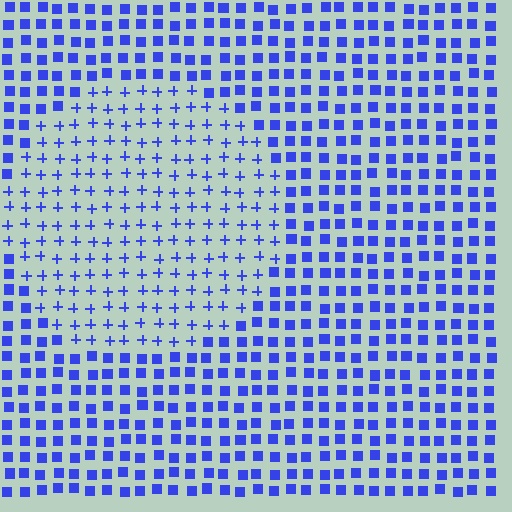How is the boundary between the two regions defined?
The boundary is defined by a change in element shape: plus signs inside vs. squares outside. All elements share the same color and spacing.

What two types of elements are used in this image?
The image uses plus signs inside the circle region and squares outside it.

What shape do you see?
I see a circle.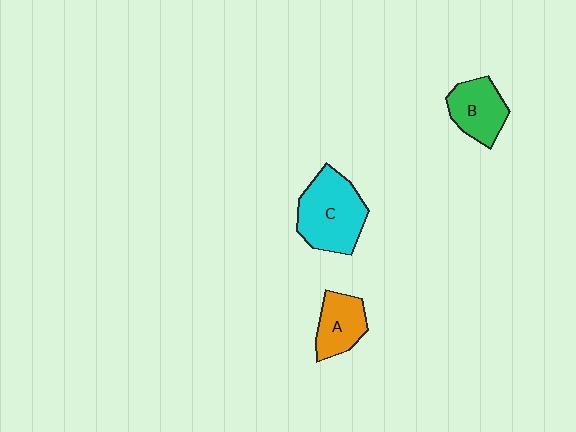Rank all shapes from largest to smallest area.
From largest to smallest: C (cyan), B (green), A (orange).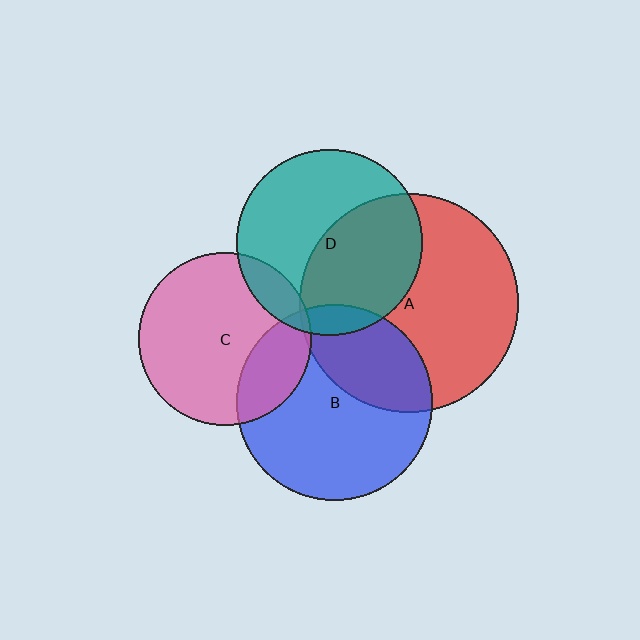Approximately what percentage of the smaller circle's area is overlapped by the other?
Approximately 10%.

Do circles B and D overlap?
Yes.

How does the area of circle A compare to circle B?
Approximately 1.2 times.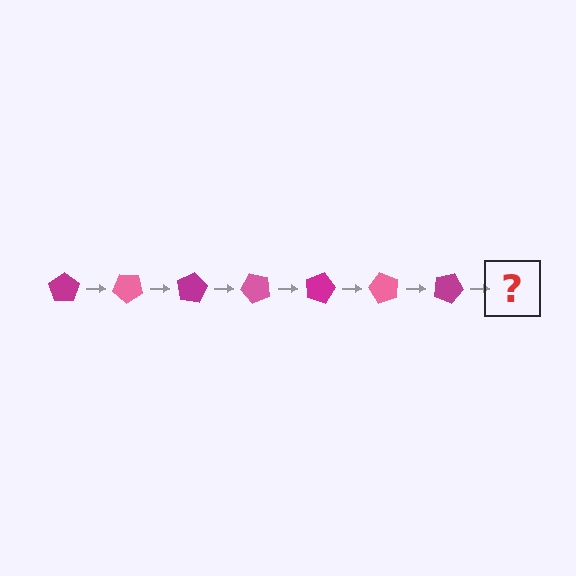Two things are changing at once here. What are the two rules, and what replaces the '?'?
The two rules are that it rotates 40 degrees each step and the color cycles through magenta and pink. The '?' should be a pink pentagon, rotated 280 degrees from the start.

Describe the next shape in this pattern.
It should be a pink pentagon, rotated 280 degrees from the start.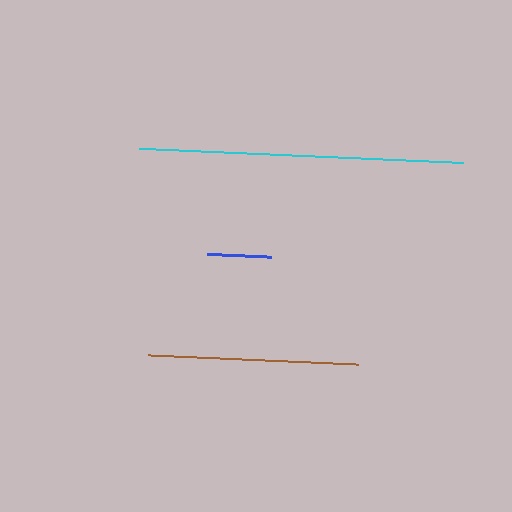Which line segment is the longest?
The cyan line is the longest at approximately 325 pixels.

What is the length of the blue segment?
The blue segment is approximately 64 pixels long.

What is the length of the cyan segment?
The cyan segment is approximately 325 pixels long.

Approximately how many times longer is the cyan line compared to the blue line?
The cyan line is approximately 5.1 times the length of the blue line.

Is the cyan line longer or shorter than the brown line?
The cyan line is longer than the brown line.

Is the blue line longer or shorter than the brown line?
The brown line is longer than the blue line.